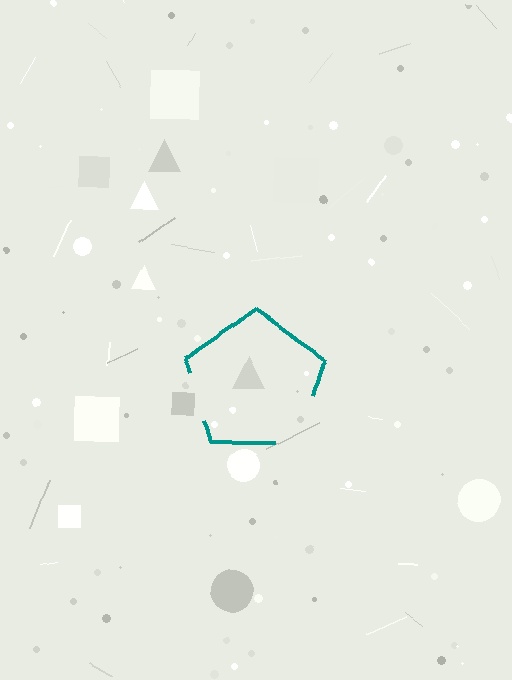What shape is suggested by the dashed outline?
The dashed outline suggests a pentagon.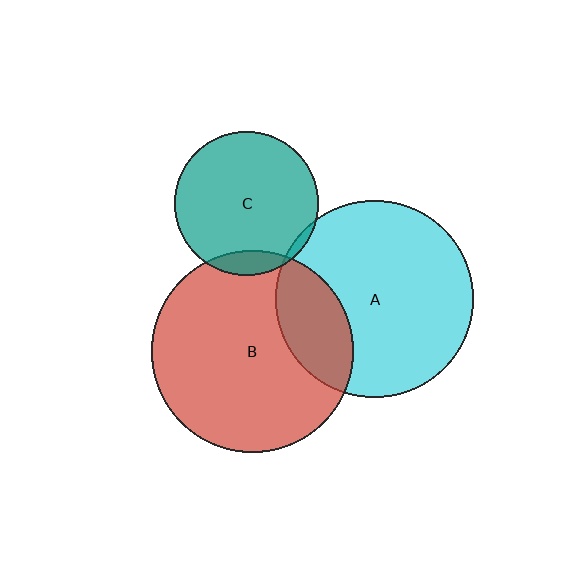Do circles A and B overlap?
Yes.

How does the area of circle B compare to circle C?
Approximately 2.0 times.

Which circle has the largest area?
Circle B (red).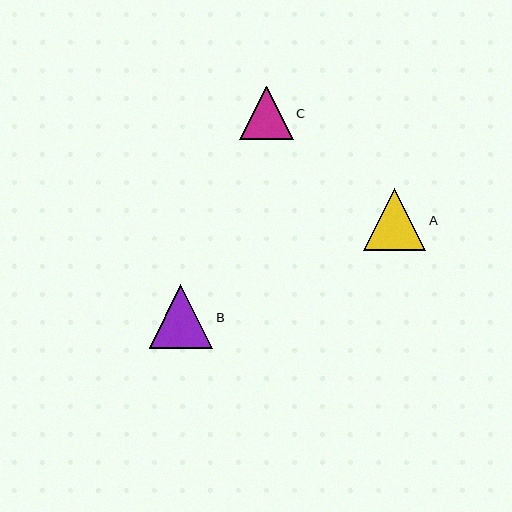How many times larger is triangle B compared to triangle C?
Triangle B is approximately 1.2 times the size of triangle C.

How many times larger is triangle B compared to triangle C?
Triangle B is approximately 1.2 times the size of triangle C.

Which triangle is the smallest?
Triangle C is the smallest with a size of approximately 53 pixels.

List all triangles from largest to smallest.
From largest to smallest: B, A, C.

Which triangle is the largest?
Triangle B is the largest with a size of approximately 63 pixels.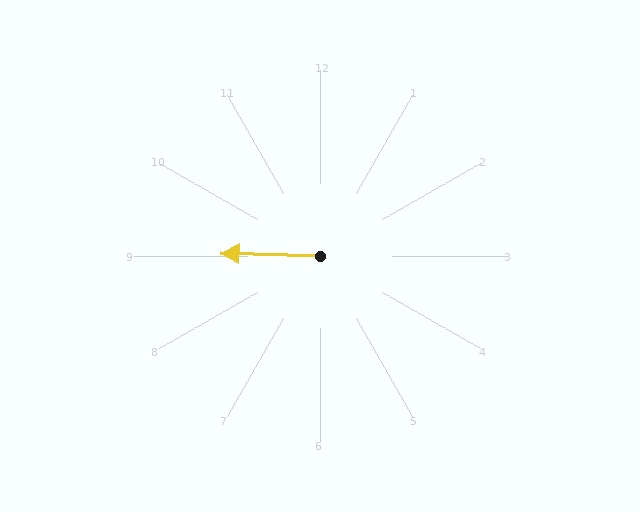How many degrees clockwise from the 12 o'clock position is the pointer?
Approximately 272 degrees.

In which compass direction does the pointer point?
West.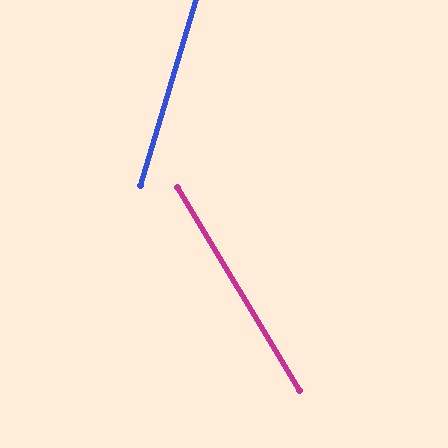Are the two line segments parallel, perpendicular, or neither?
Neither parallel nor perpendicular — they differ by about 48°.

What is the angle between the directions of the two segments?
Approximately 48 degrees.